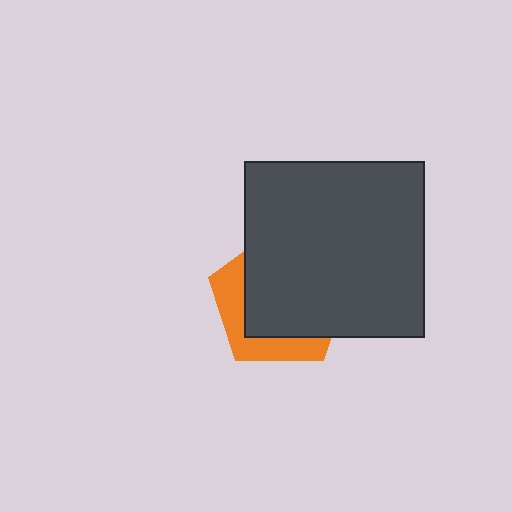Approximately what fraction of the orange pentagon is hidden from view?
Roughly 68% of the orange pentagon is hidden behind the dark gray rectangle.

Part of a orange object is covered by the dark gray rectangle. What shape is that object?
It is a pentagon.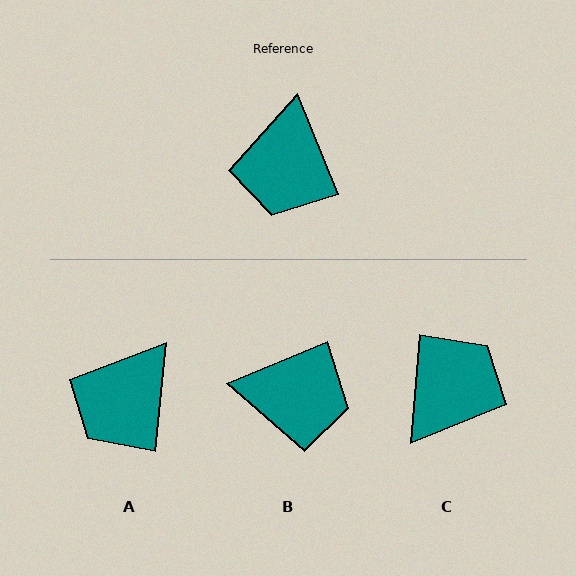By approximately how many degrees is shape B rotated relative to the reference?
Approximately 91 degrees counter-clockwise.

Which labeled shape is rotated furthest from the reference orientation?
C, about 154 degrees away.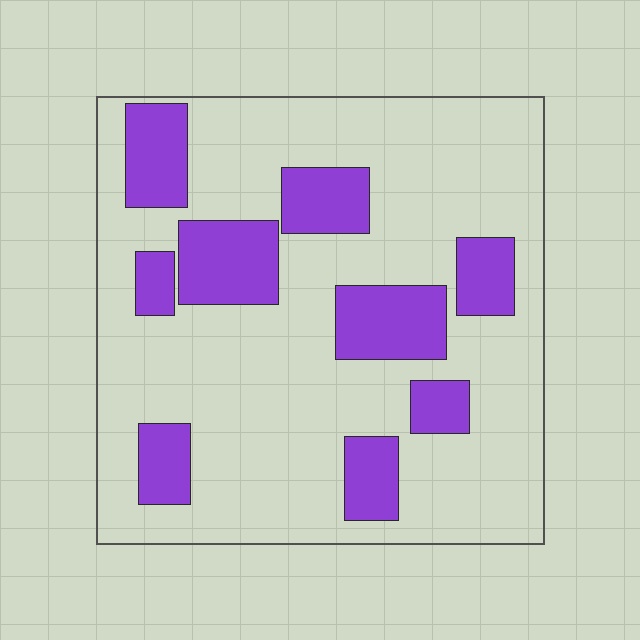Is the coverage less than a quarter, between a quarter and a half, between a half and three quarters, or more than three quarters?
Less than a quarter.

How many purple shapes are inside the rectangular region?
9.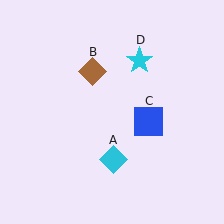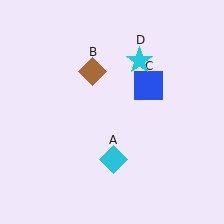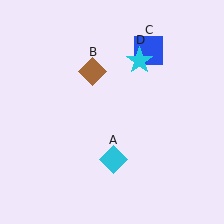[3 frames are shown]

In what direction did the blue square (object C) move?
The blue square (object C) moved up.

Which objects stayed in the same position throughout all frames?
Cyan diamond (object A) and brown diamond (object B) and cyan star (object D) remained stationary.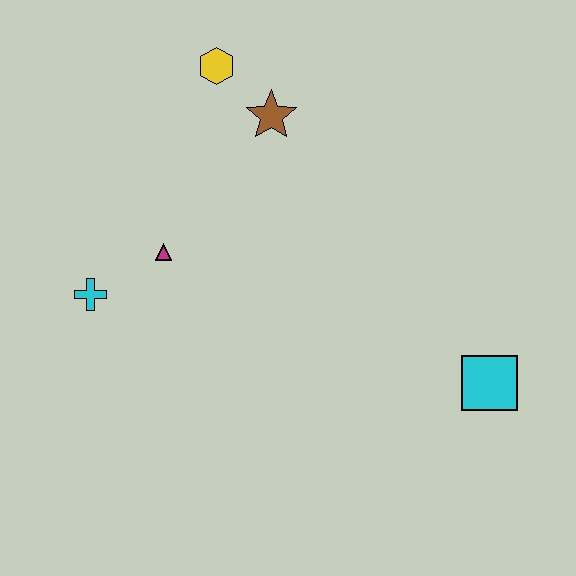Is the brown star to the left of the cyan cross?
No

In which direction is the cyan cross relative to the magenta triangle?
The cyan cross is to the left of the magenta triangle.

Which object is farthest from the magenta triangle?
The cyan square is farthest from the magenta triangle.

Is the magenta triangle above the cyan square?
Yes